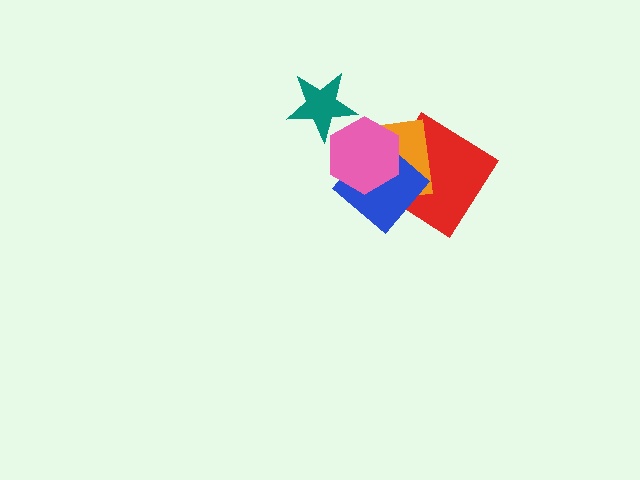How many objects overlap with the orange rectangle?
3 objects overlap with the orange rectangle.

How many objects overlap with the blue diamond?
3 objects overlap with the blue diamond.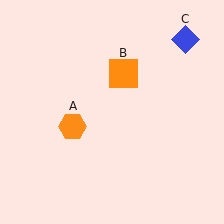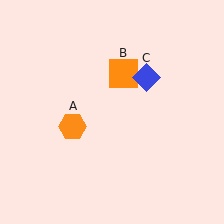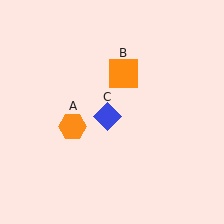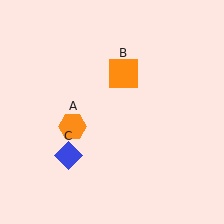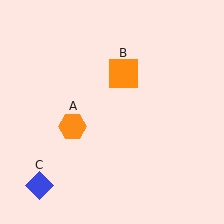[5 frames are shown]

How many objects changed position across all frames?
1 object changed position: blue diamond (object C).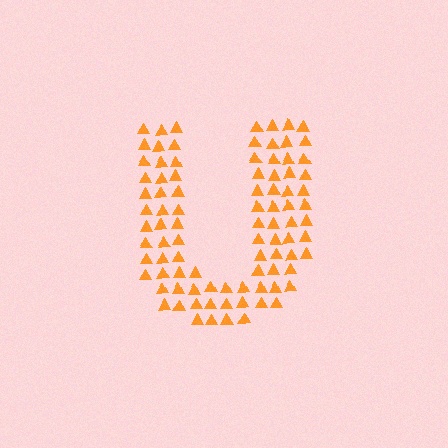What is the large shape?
The large shape is the letter U.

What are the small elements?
The small elements are triangles.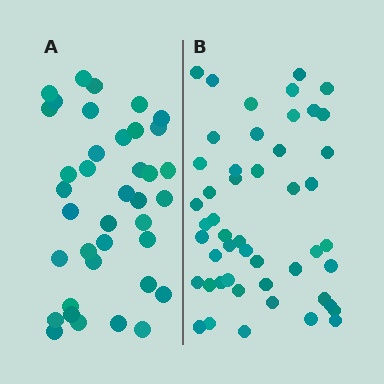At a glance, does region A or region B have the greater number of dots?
Region B (the right region) has more dots.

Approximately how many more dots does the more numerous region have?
Region B has roughly 12 or so more dots than region A.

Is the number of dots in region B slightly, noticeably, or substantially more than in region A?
Region B has noticeably more, but not dramatically so. The ratio is roughly 1.3 to 1.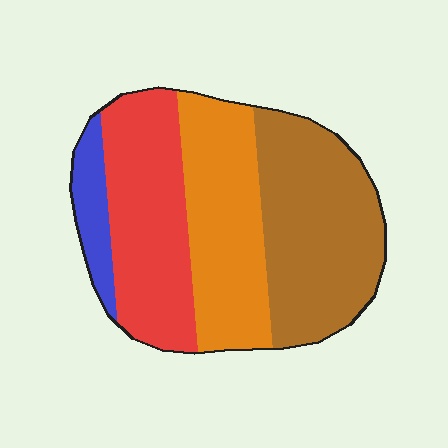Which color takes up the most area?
Brown, at roughly 35%.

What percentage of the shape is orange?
Orange takes up about one quarter (1/4) of the shape.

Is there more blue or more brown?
Brown.